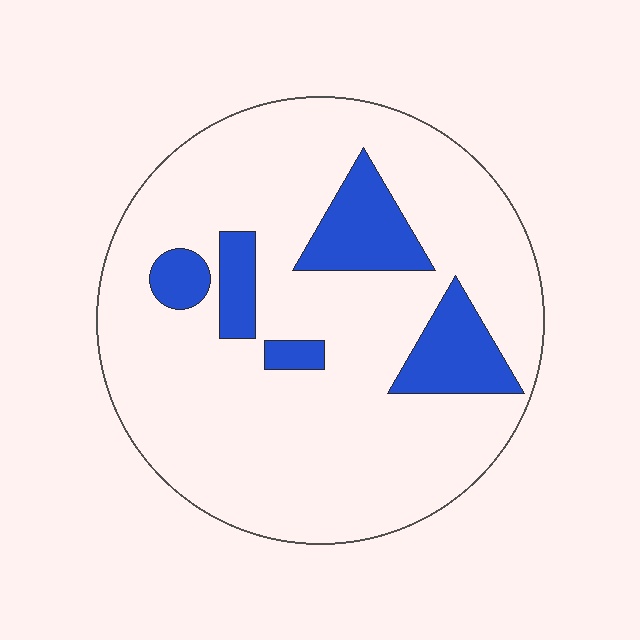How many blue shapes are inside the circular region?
5.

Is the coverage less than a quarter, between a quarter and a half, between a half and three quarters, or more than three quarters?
Less than a quarter.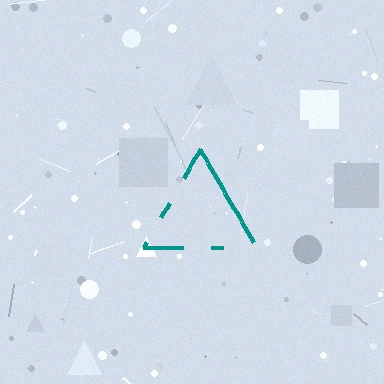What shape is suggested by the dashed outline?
The dashed outline suggests a triangle.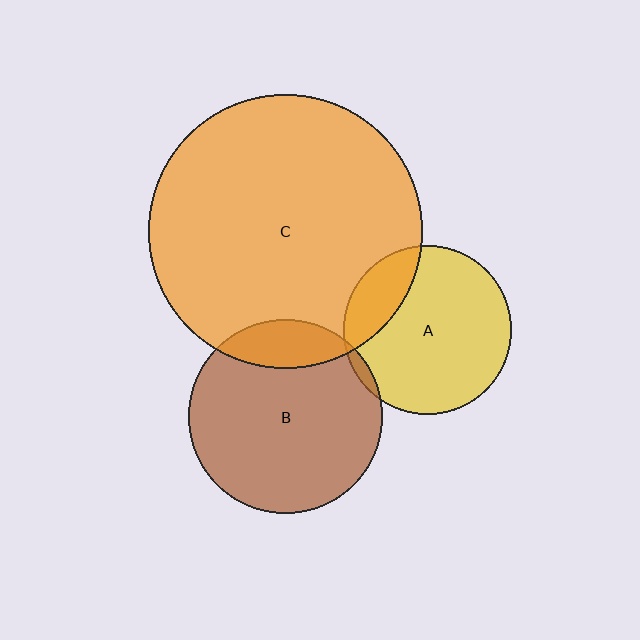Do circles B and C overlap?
Yes.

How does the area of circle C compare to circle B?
Approximately 2.0 times.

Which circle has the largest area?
Circle C (orange).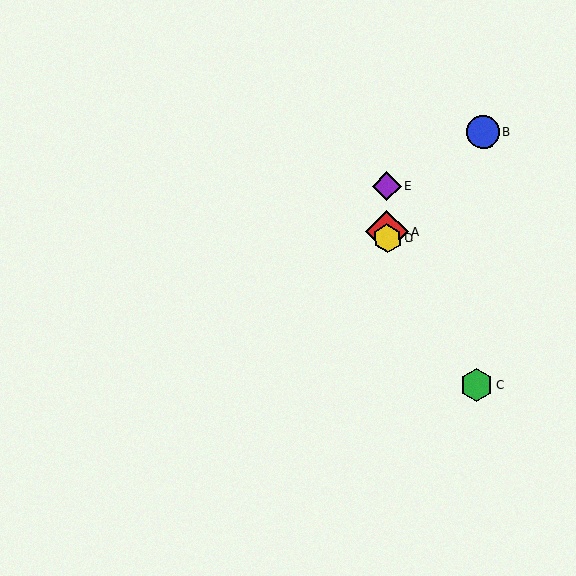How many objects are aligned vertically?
3 objects (A, D, E) are aligned vertically.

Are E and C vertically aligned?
No, E is at x≈387 and C is at x≈477.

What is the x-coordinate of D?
Object D is at x≈387.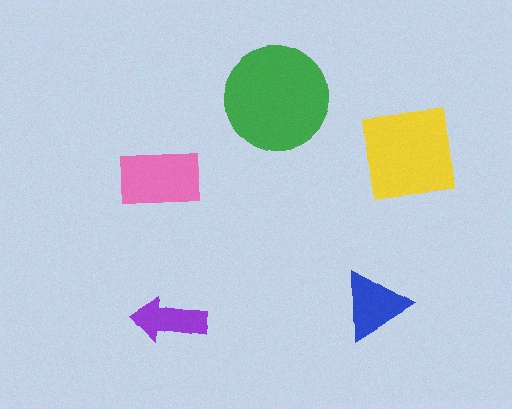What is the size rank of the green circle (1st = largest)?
1st.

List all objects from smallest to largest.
The purple arrow, the blue triangle, the pink rectangle, the yellow square, the green circle.